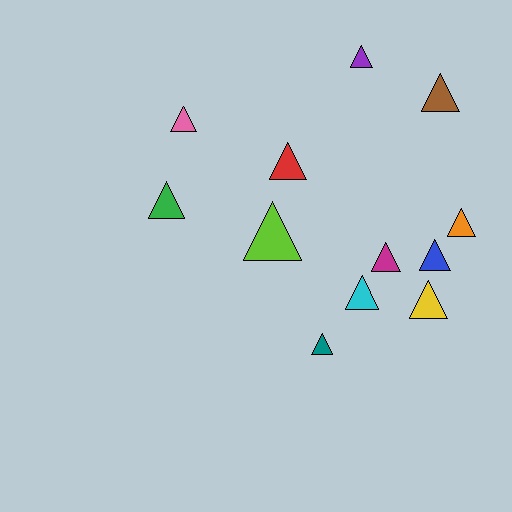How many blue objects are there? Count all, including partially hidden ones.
There is 1 blue object.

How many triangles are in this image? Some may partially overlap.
There are 12 triangles.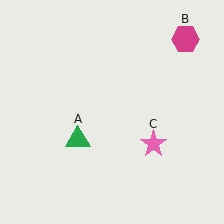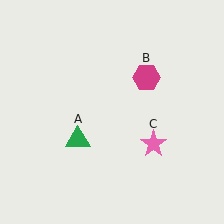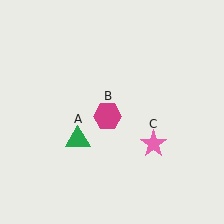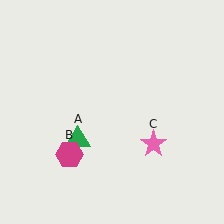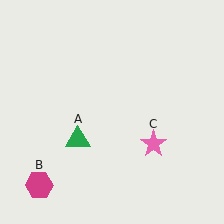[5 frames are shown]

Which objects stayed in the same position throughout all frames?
Green triangle (object A) and pink star (object C) remained stationary.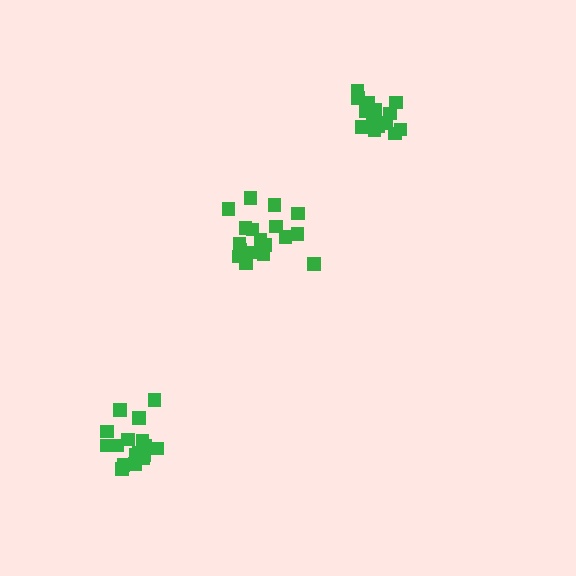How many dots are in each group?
Group 1: 18 dots, Group 2: 18 dots, Group 3: 16 dots (52 total).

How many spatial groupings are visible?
There are 3 spatial groupings.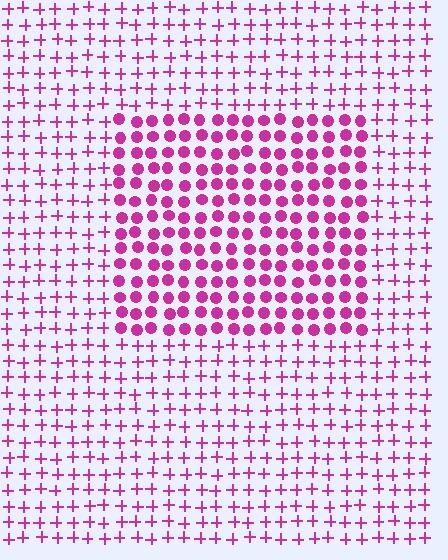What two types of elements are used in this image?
The image uses circles inside the rectangle region and plus signs outside it.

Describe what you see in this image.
The image is filled with small magenta elements arranged in a uniform grid. A rectangle-shaped region contains circles, while the surrounding area contains plus signs. The boundary is defined purely by the change in element shape.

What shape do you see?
I see a rectangle.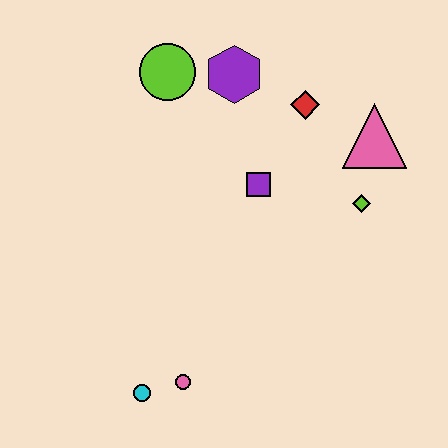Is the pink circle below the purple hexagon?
Yes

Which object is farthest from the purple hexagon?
The cyan circle is farthest from the purple hexagon.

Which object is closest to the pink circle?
The cyan circle is closest to the pink circle.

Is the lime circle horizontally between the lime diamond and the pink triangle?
No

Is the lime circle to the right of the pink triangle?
No